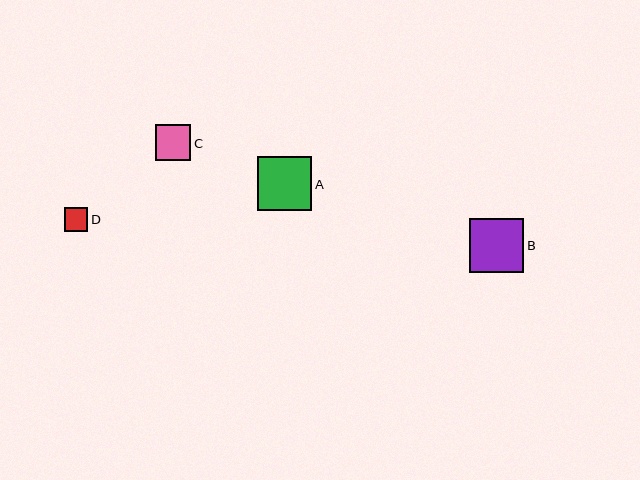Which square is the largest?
Square A is the largest with a size of approximately 54 pixels.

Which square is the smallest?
Square D is the smallest with a size of approximately 24 pixels.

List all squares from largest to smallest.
From largest to smallest: A, B, C, D.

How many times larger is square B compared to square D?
Square B is approximately 2.3 times the size of square D.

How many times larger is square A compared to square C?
Square A is approximately 1.5 times the size of square C.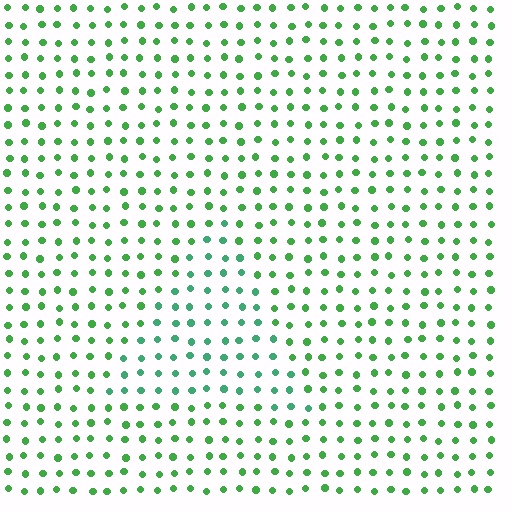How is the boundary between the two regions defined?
The boundary is defined purely by a slight shift in hue (about 27 degrees). Spacing, size, and orientation are identical on both sides.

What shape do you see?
I see a triangle.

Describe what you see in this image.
The image is filled with small green elements in a uniform arrangement. A triangle-shaped region is visible where the elements are tinted to a slightly different hue, forming a subtle color boundary.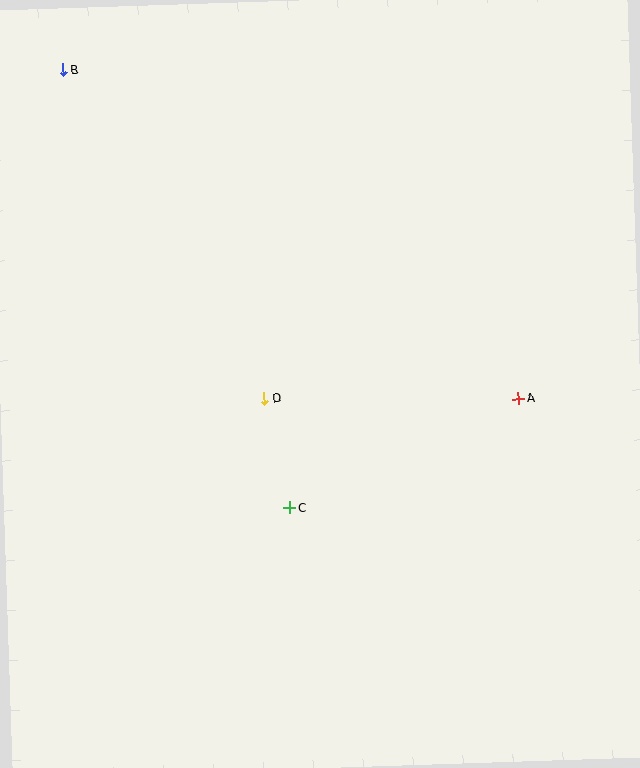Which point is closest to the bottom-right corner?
Point A is closest to the bottom-right corner.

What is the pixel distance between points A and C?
The distance between A and C is 253 pixels.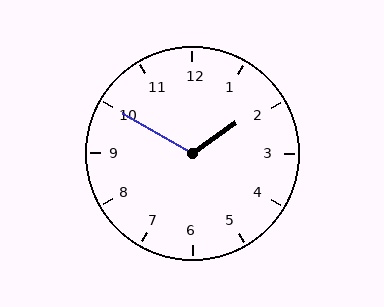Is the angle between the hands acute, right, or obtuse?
It is obtuse.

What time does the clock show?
1:50.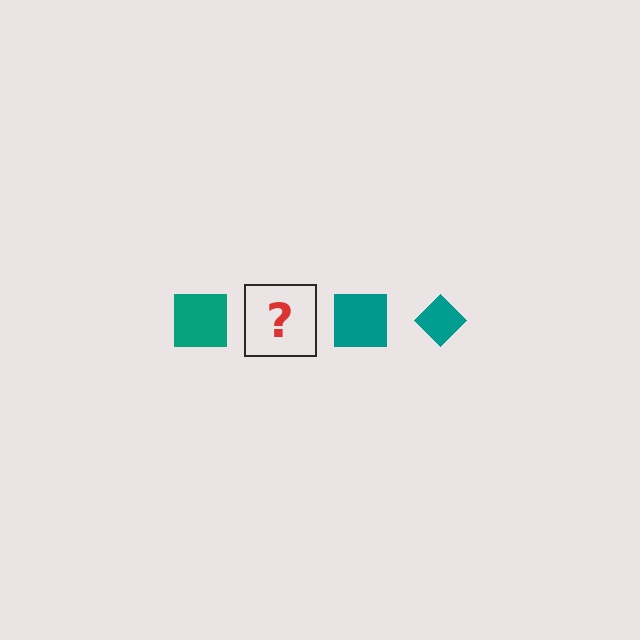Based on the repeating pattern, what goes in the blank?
The blank should be a teal diamond.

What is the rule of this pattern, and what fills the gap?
The rule is that the pattern cycles through square, diamond shapes in teal. The gap should be filled with a teal diamond.